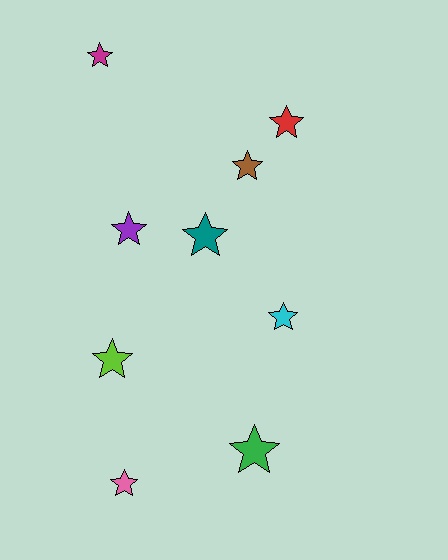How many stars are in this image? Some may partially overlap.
There are 9 stars.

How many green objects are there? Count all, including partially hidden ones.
There is 1 green object.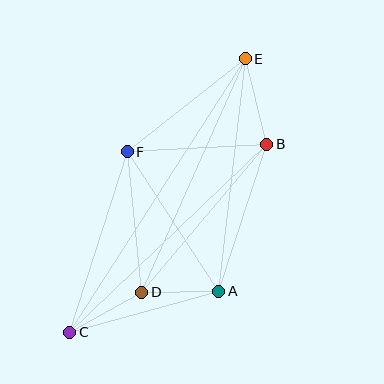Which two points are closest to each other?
Points A and D are closest to each other.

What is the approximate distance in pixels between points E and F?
The distance between E and F is approximately 151 pixels.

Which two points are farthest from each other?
Points C and E are farthest from each other.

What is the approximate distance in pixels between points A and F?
The distance between A and F is approximately 167 pixels.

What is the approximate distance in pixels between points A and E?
The distance between A and E is approximately 234 pixels.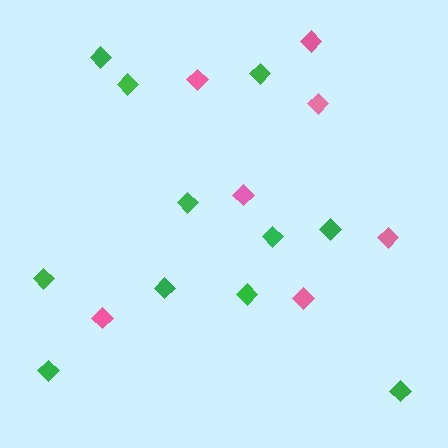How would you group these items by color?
There are 2 groups: one group of green diamonds (11) and one group of pink diamonds (7).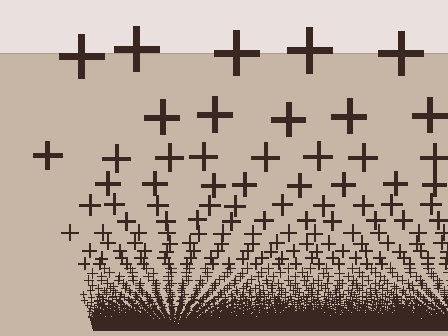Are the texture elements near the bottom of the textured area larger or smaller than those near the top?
Smaller. The gradient is inverted — elements near the bottom are smaller and denser.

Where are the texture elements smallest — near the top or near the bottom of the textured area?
Near the bottom.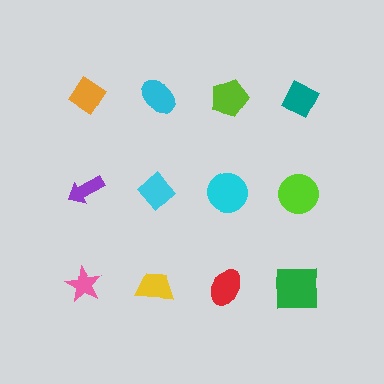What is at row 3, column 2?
A yellow trapezoid.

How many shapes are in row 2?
4 shapes.